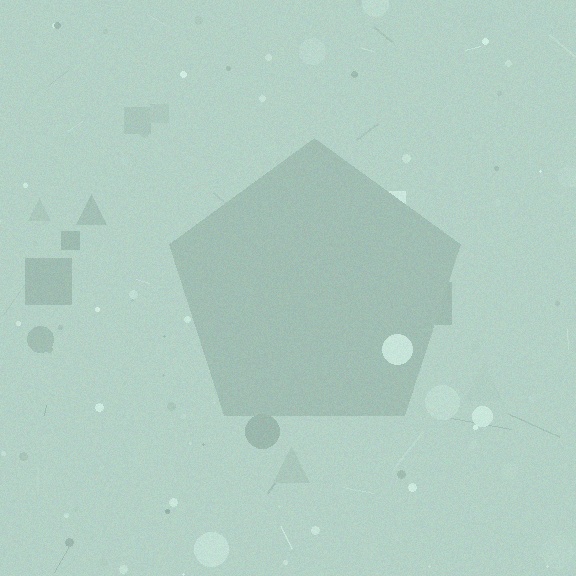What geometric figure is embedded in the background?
A pentagon is embedded in the background.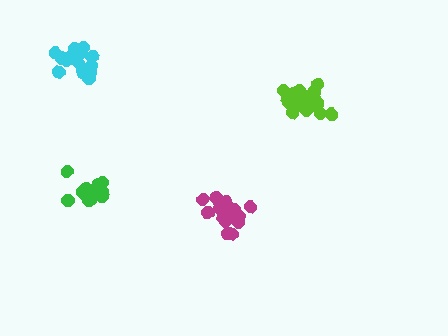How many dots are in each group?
Group 1: 20 dots, Group 2: 17 dots, Group 3: 20 dots, Group 4: 16 dots (73 total).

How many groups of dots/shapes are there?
There are 4 groups.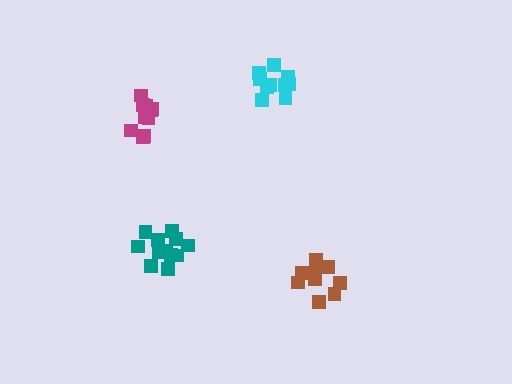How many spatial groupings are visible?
There are 4 spatial groupings.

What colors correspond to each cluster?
The clusters are colored: teal, brown, cyan, magenta.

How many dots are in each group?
Group 1: 12 dots, Group 2: 9 dots, Group 3: 10 dots, Group 4: 13 dots (44 total).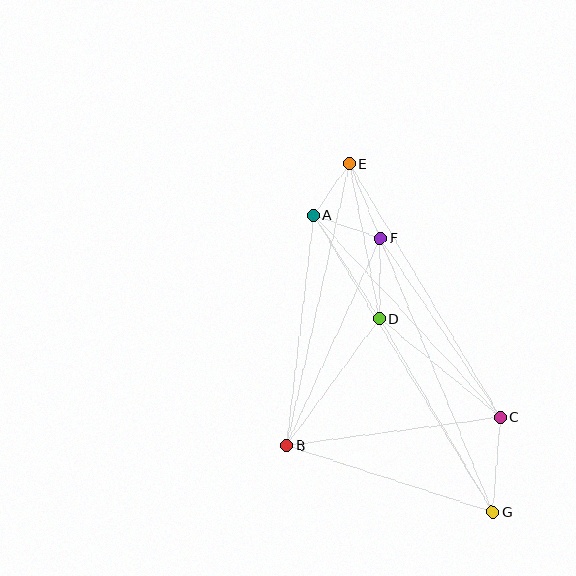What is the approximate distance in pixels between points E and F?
The distance between E and F is approximately 81 pixels.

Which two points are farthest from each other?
Points E and G are farthest from each other.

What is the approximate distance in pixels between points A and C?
The distance between A and C is approximately 275 pixels.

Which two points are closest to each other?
Points A and E are closest to each other.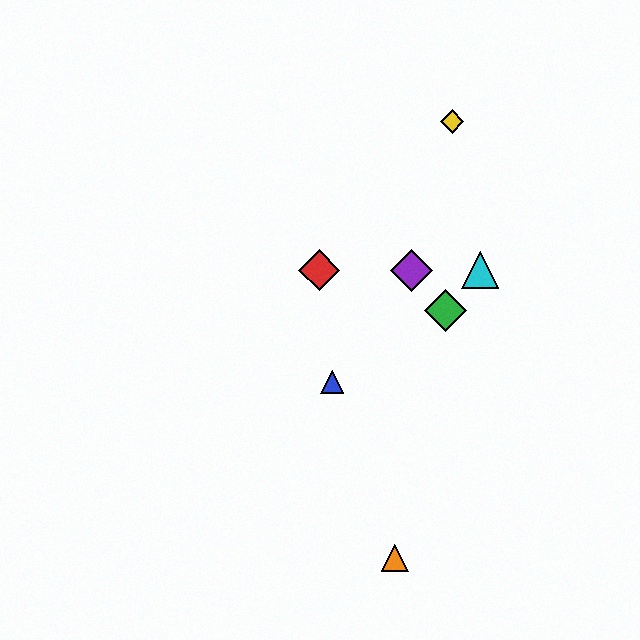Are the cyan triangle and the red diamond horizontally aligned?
Yes, both are at y≈270.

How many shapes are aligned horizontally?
3 shapes (the red diamond, the purple diamond, the cyan triangle) are aligned horizontally.